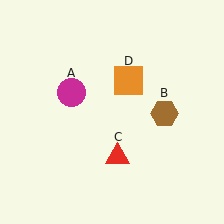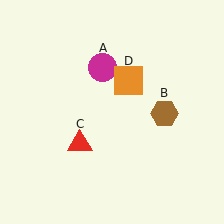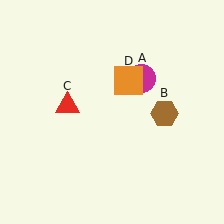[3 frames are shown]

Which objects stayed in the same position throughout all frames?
Brown hexagon (object B) and orange square (object D) remained stationary.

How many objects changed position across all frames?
2 objects changed position: magenta circle (object A), red triangle (object C).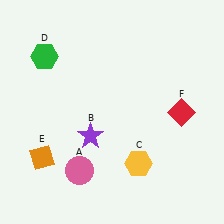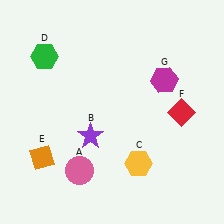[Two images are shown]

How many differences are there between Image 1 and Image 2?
There is 1 difference between the two images.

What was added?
A magenta hexagon (G) was added in Image 2.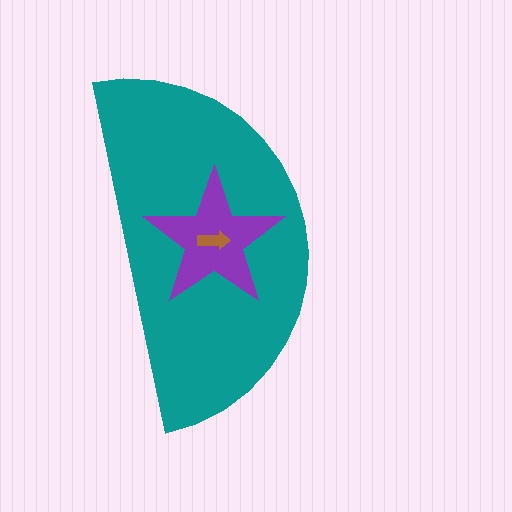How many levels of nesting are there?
3.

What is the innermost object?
The brown arrow.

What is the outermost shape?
The teal semicircle.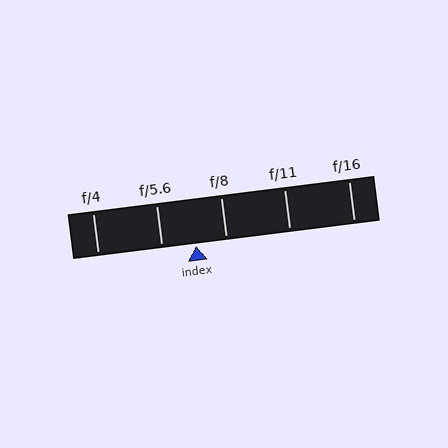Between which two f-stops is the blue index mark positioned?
The index mark is between f/5.6 and f/8.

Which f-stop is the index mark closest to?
The index mark is closest to f/8.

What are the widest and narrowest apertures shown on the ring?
The widest aperture shown is f/4 and the narrowest is f/16.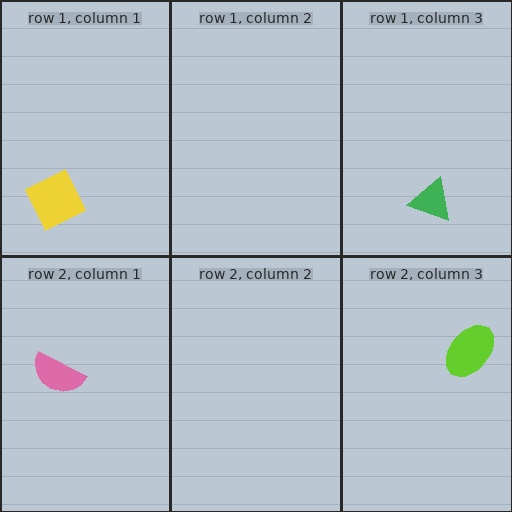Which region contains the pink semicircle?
The row 2, column 1 region.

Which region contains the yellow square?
The row 1, column 1 region.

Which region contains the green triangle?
The row 1, column 3 region.